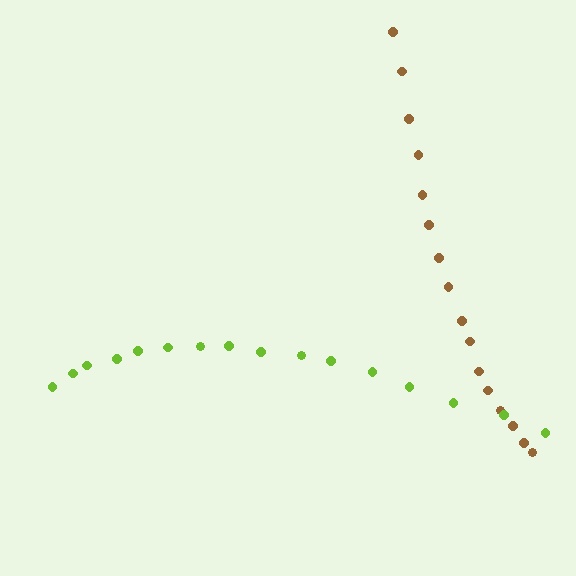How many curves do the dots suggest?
There are 2 distinct paths.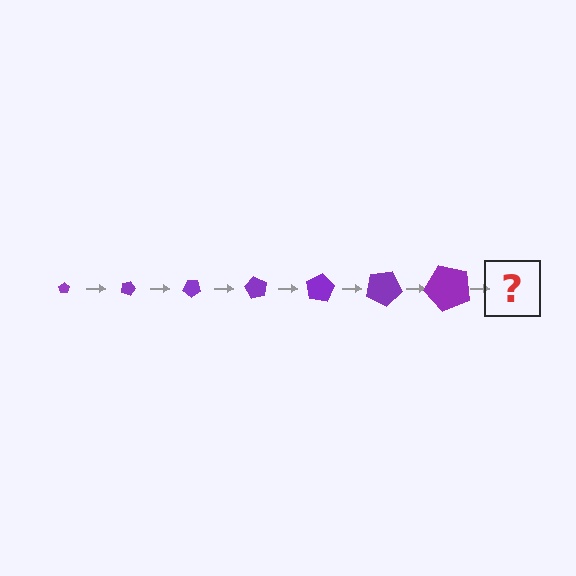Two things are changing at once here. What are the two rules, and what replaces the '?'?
The two rules are that the pentagon grows larger each step and it rotates 20 degrees each step. The '?' should be a pentagon, larger than the previous one and rotated 140 degrees from the start.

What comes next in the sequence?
The next element should be a pentagon, larger than the previous one and rotated 140 degrees from the start.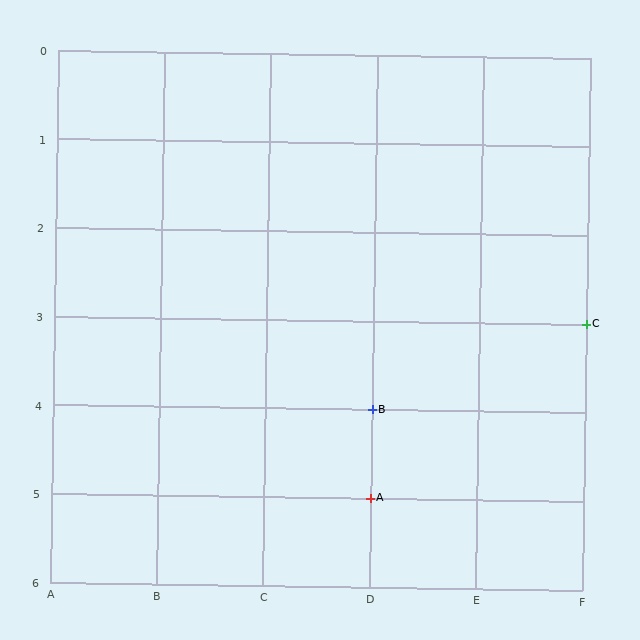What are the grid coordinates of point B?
Point B is at grid coordinates (D, 4).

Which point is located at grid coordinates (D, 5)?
Point A is at (D, 5).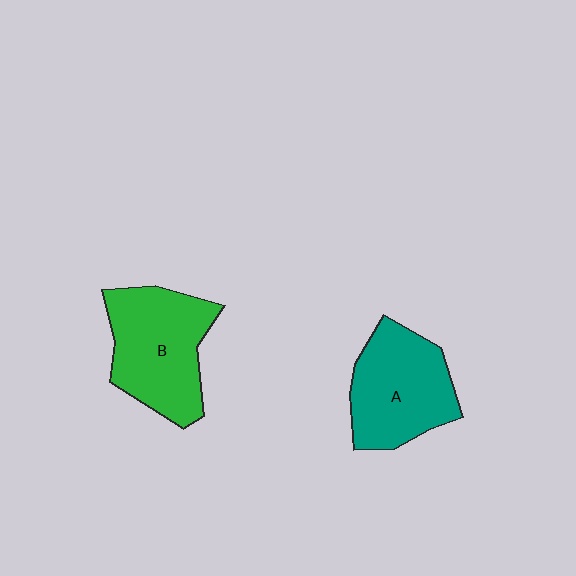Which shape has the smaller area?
Shape A (teal).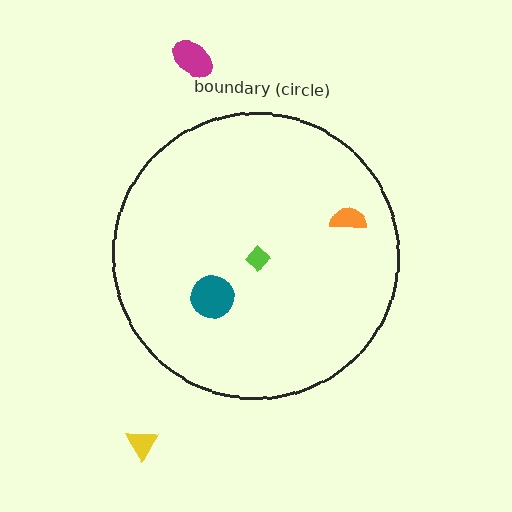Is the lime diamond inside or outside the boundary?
Inside.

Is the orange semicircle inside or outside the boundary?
Inside.